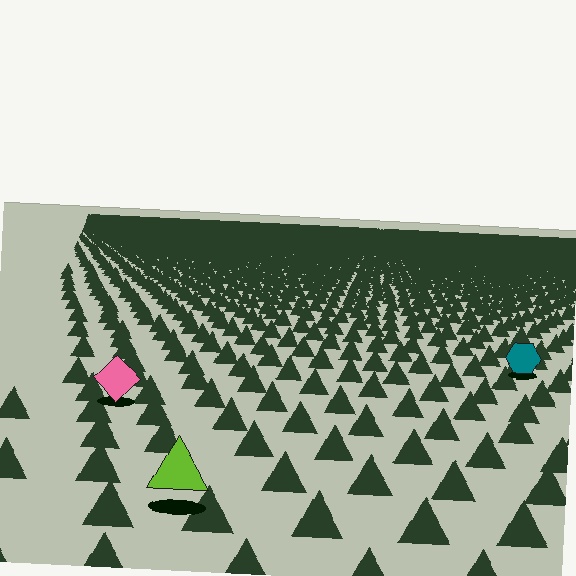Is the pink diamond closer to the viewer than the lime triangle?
No. The lime triangle is closer — you can tell from the texture gradient: the ground texture is coarser near it.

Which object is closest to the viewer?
The lime triangle is closest. The texture marks near it are larger and more spread out.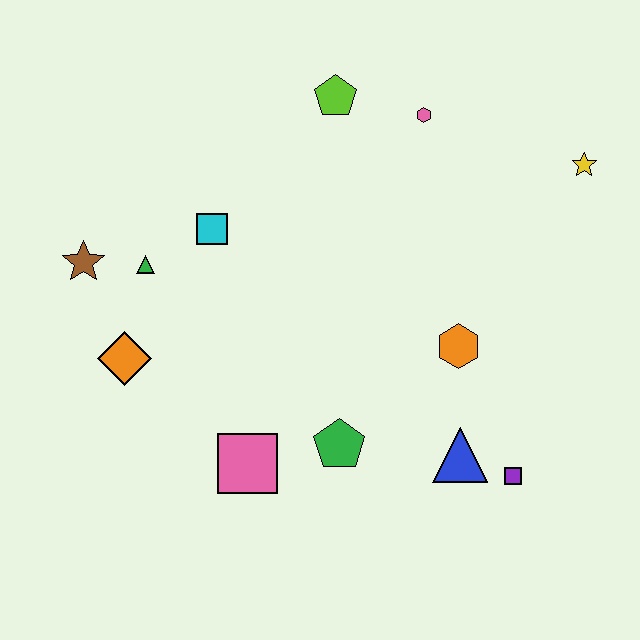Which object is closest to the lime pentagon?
The pink hexagon is closest to the lime pentagon.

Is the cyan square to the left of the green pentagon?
Yes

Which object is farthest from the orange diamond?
The yellow star is farthest from the orange diamond.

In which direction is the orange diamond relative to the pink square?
The orange diamond is to the left of the pink square.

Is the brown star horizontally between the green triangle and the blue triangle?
No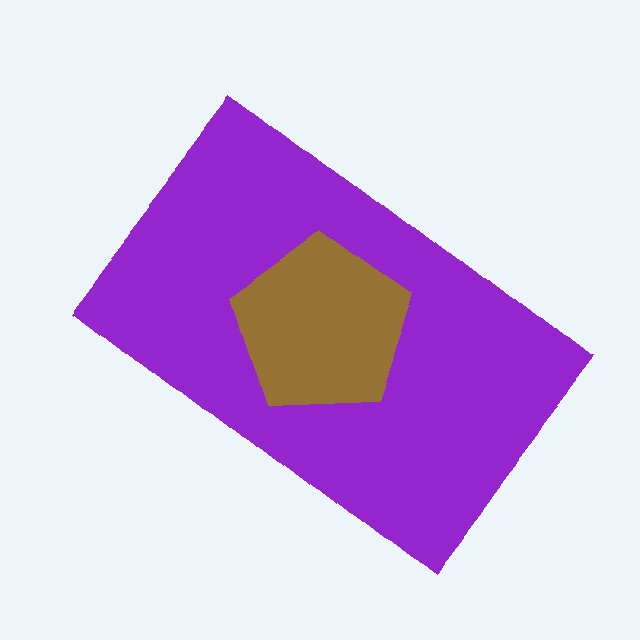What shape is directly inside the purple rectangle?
The brown pentagon.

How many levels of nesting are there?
2.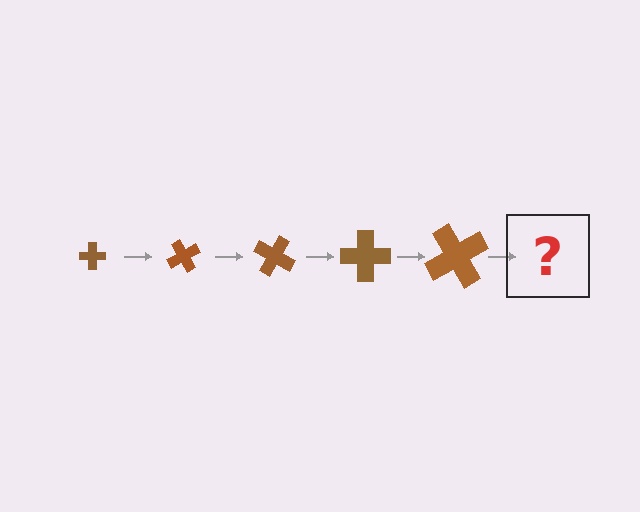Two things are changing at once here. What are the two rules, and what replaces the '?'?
The two rules are that the cross grows larger each step and it rotates 60 degrees each step. The '?' should be a cross, larger than the previous one and rotated 300 degrees from the start.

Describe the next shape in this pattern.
It should be a cross, larger than the previous one and rotated 300 degrees from the start.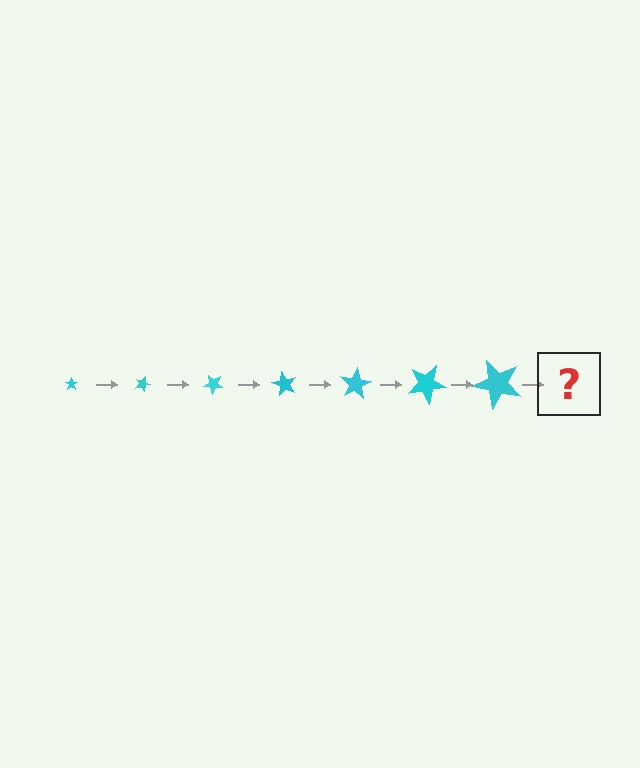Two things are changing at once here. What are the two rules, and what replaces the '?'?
The two rules are that the star grows larger each step and it rotates 20 degrees each step. The '?' should be a star, larger than the previous one and rotated 140 degrees from the start.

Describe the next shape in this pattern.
It should be a star, larger than the previous one and rotated 140 degrees from the start.